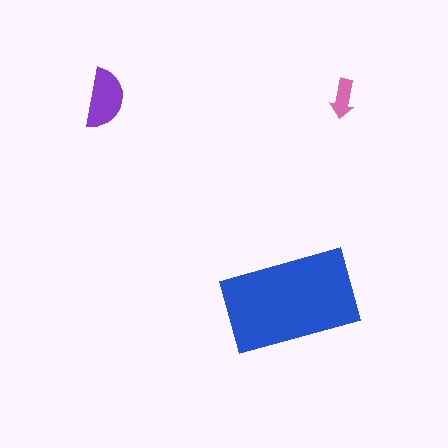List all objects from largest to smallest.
The blue rectangle, the purple semicircle, the pink arrow.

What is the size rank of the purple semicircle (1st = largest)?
2nd.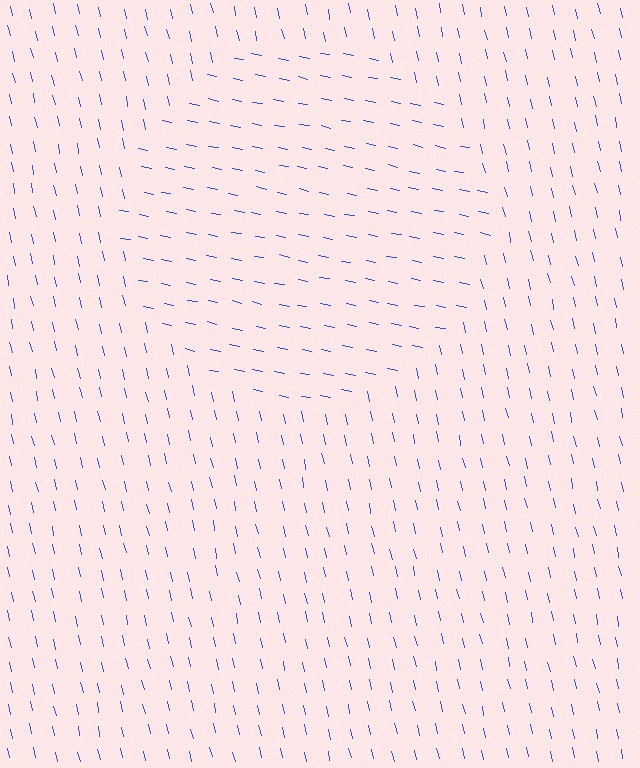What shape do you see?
I see a circle.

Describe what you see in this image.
The image is filled with small blue line segments. A circle region in the image has lines oriented differently from the surrounding lines, creating a visible texture boundary.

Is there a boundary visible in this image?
Yes, there is a texture boundary formed by a change in line orientation.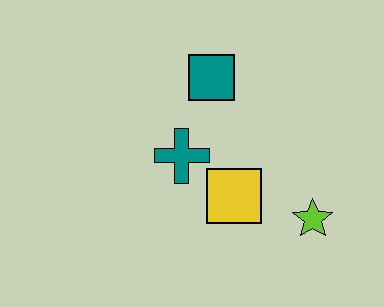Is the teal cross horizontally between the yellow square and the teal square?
No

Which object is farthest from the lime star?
The teal square is farthest from the lime star.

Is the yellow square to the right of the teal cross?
Yes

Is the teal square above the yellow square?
Yes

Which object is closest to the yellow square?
The teal cross is closest to the yellow square.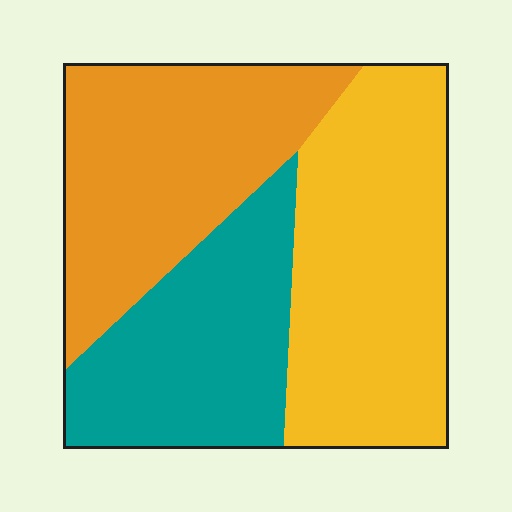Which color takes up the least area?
Teal, at roughly 30%.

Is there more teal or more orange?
Orange.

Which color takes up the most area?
Yellow, at roughly 40%.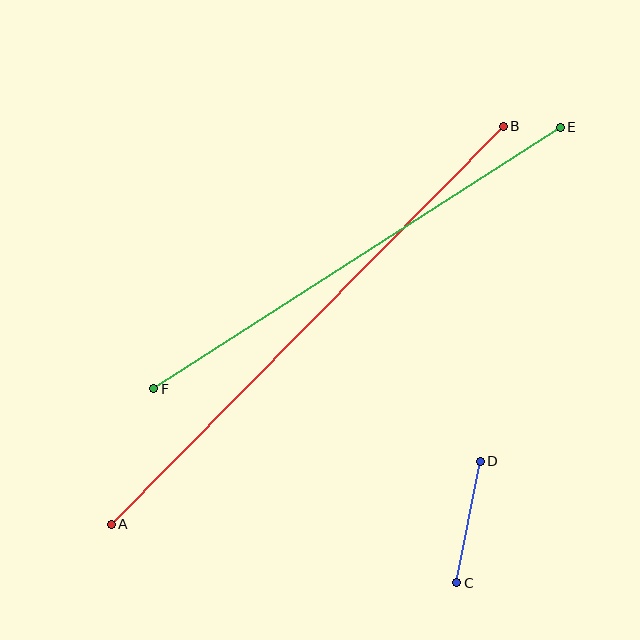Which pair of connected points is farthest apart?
Points A and B are farthest apart.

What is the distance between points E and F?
The distance is approximately 484 pixels.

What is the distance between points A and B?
The distance is approximately 559 pixels.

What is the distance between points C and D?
The distance is approximately 124 pixels.